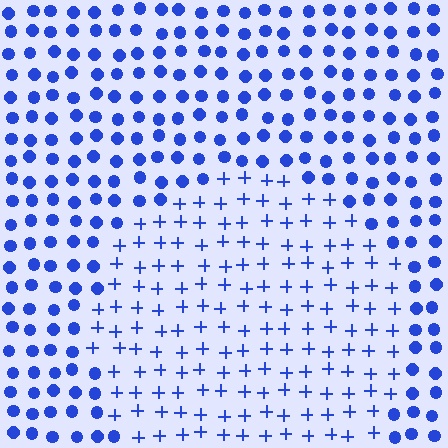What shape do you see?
I see a circle.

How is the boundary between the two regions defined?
The boundary is defined by a change in element shape: plus signs inside vs. circles outside. All elements share the same color and spacing.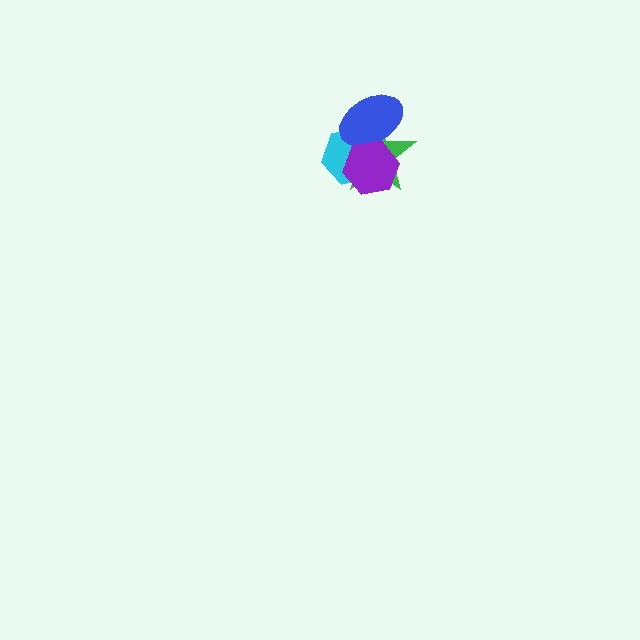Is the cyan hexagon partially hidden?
Yes, it is partially covered by another shape.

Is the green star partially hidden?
Yes, it is partially covered by another shape.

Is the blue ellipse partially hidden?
Yes, it is partially covered by another shape.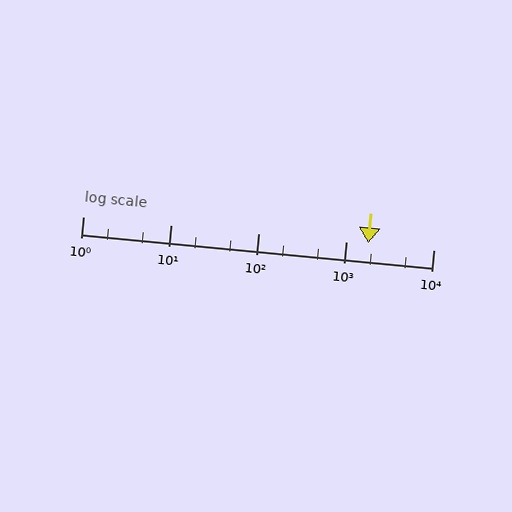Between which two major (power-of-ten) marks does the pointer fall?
The pointer is between 1000 and 10000.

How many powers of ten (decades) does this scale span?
The scale spans 4 decades, from 1 to 10000.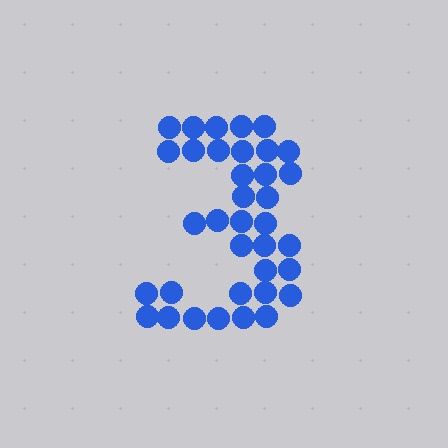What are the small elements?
The small elements are circles.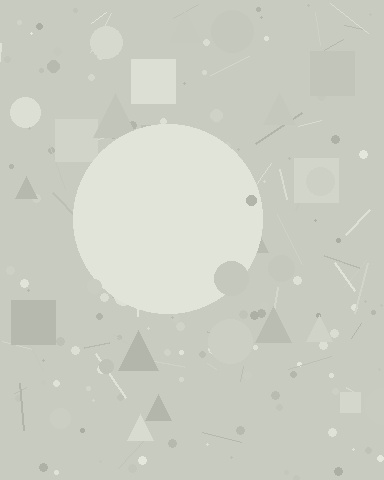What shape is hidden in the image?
A circle is hidden in the image.